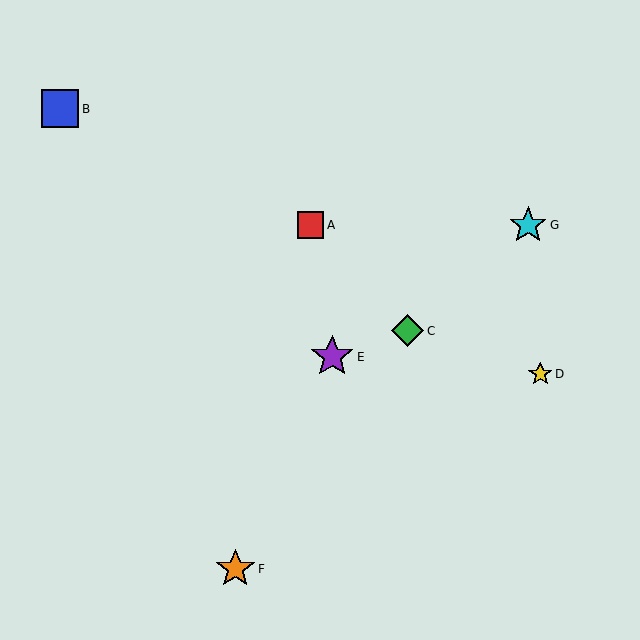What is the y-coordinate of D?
Object D is at y≈374.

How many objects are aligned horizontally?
2 objects (A, G) are aligned horizontally.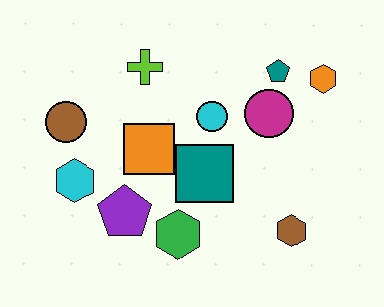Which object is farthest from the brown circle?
The orange hexagon is farthest from the brown circle.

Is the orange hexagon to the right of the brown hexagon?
Yes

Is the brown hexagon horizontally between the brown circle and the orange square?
No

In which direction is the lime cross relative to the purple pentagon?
The lime cross is above the purple pentagon.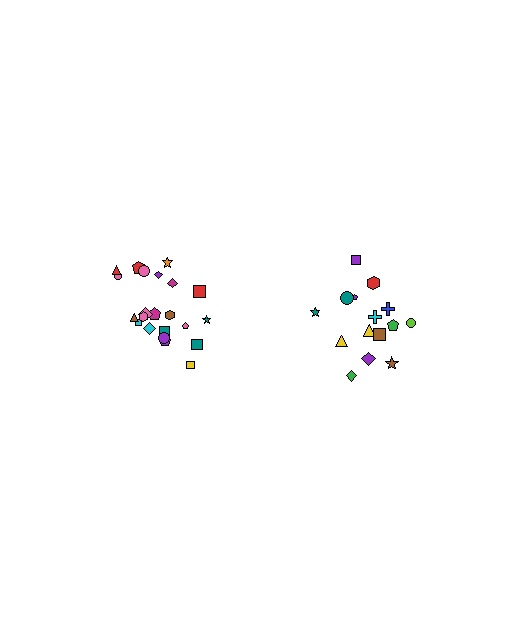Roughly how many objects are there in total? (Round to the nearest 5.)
Roughly 35 objects in total.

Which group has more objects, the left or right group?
The left group.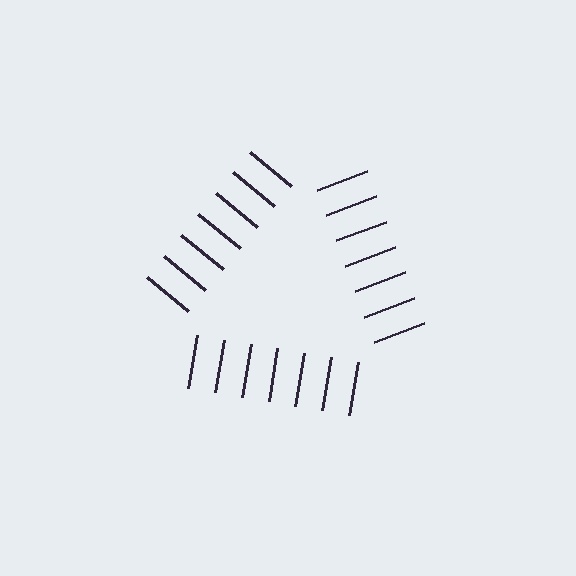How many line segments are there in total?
21 — 7 along each of the 3 edges.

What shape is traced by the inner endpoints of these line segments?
An illusory triangle — the line segments terminate on its edges but no continuous stroke is drawn.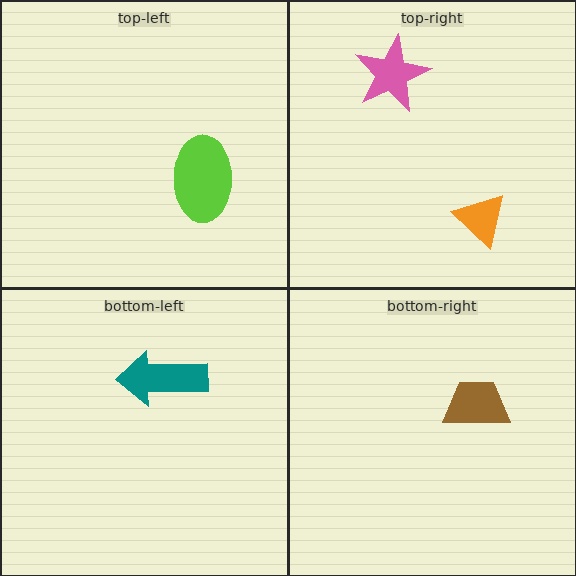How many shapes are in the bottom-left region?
1.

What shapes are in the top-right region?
The pink star, the orange triangle.